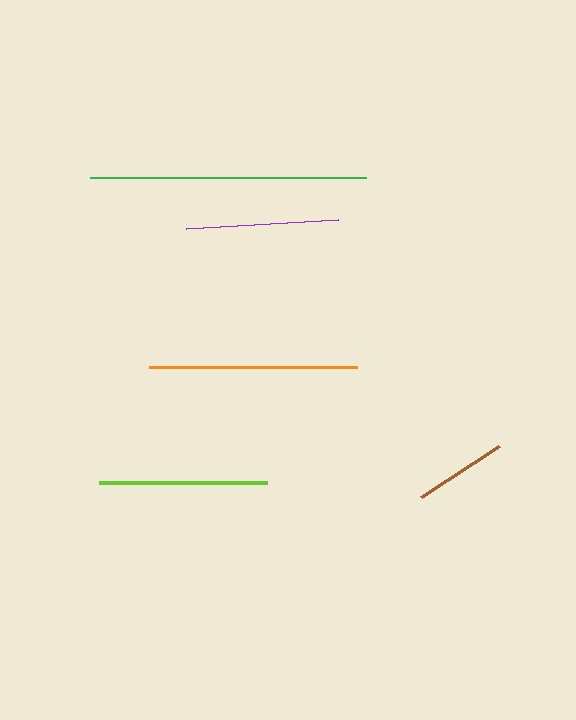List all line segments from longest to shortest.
From longest to shortest: green, orange, lime, purple, brown.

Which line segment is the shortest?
The brown line is the shortest at approximately 93 pixels.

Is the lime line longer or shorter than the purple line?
The lime line is longer than the purple line.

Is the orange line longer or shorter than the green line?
The green line is longer than the orange line.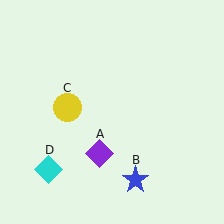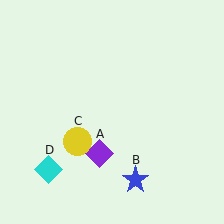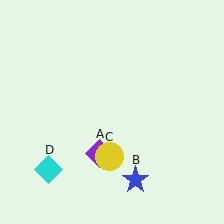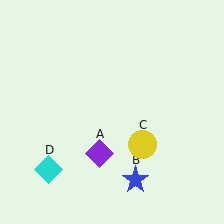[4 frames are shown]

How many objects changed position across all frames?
1 object changed position: yellow circle (object C).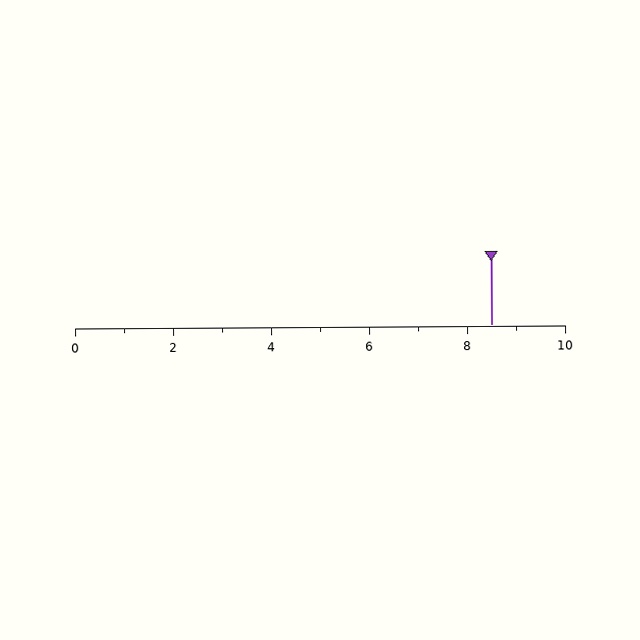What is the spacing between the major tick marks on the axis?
The major ticks are spaced 2 apart.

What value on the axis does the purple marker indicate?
The marker indicates approximately 8.5.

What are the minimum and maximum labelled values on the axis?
The axis runs from 0 to 10.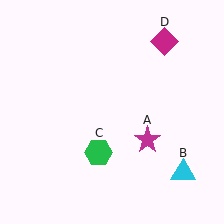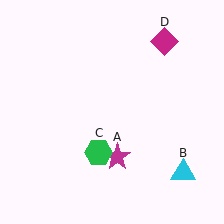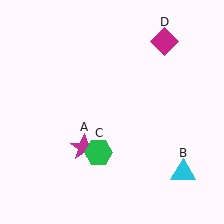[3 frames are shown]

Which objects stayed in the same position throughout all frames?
Cyan triangle (object B) and green hexagon (object C) and magenta diamond (object D) remained stationary.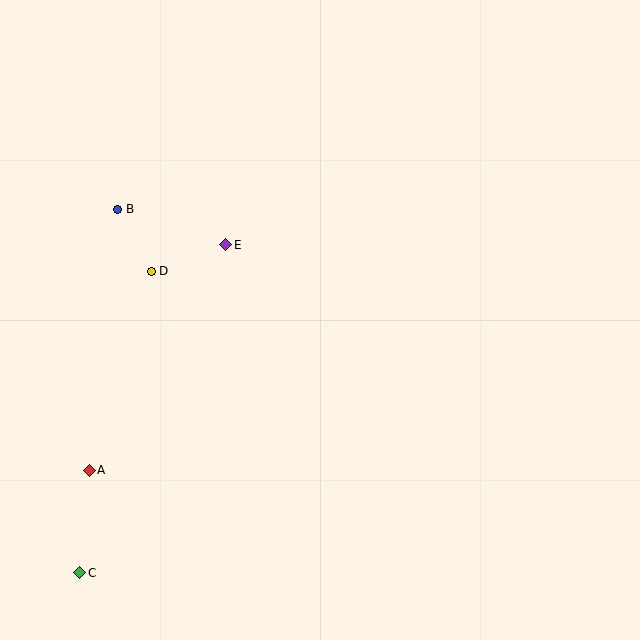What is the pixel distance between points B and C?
The distance between B and C is 366 pixels.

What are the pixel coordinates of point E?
Point E is at (226, 245).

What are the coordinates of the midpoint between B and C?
The midpoint between B and C is at (99, 391).